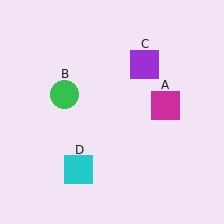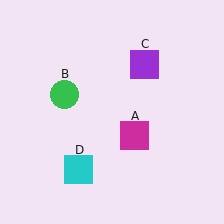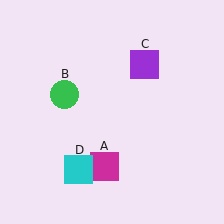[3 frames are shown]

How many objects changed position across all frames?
1 object changed position: magenta square (object A).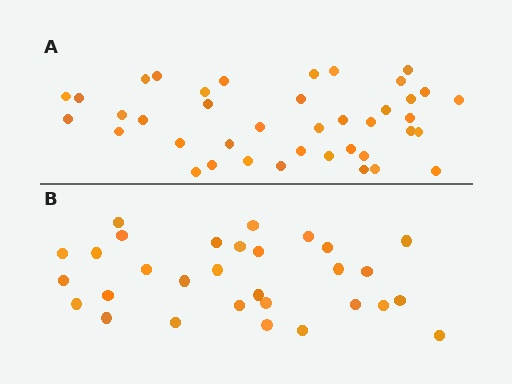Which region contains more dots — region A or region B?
Region A (the top region) has more dots.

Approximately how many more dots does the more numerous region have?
Region A has roughly 10 or so more dots than region B.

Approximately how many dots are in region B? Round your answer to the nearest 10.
About 30 dots.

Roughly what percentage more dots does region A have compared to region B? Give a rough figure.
About 35% more.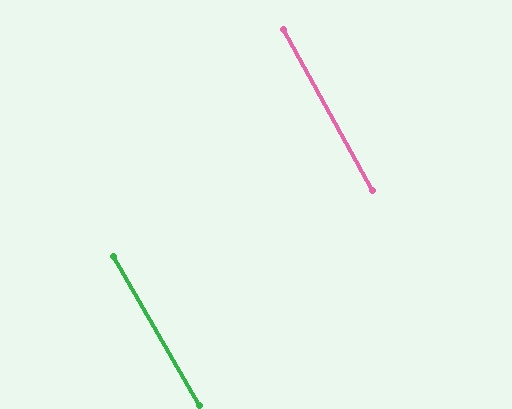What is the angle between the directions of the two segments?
Approximately 1 degree.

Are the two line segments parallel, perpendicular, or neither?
Parallel — their directions differ by only 1.2°.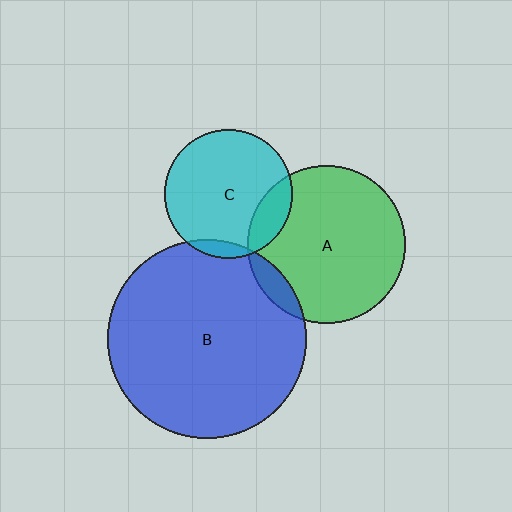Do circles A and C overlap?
Yes.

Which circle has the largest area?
Circle B (blue).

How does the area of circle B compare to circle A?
Approximately 1.6 times.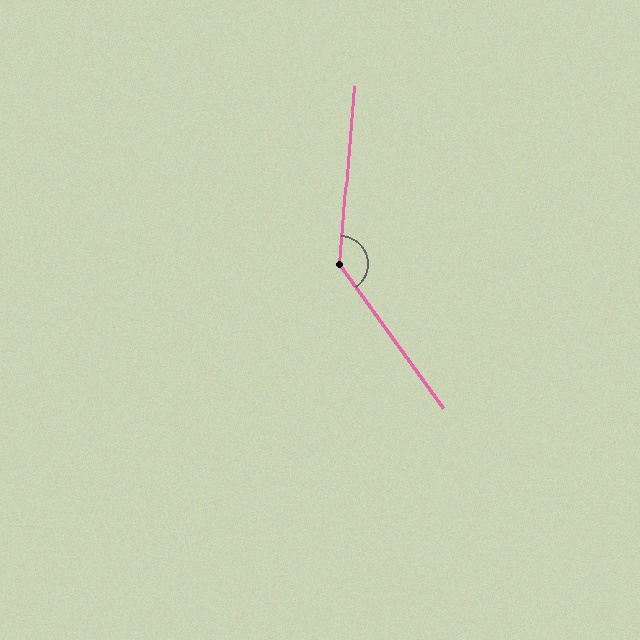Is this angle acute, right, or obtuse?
It is obtuse.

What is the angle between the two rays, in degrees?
Approximately 140 degrees.